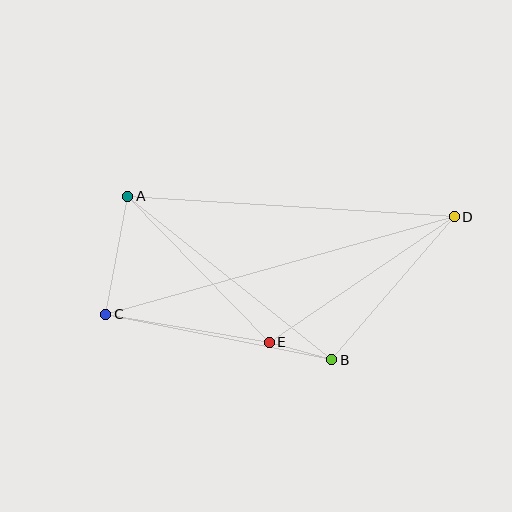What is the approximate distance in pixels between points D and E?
The distance between D and E is approximately 223 pixels.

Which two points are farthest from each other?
Points C and D are farthest from each other.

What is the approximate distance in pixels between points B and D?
The distance between B and D is approximately 188 pixels.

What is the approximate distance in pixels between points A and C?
The distance between A and C is approximately 120 pixels.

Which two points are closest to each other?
Points B and E are closest to each other.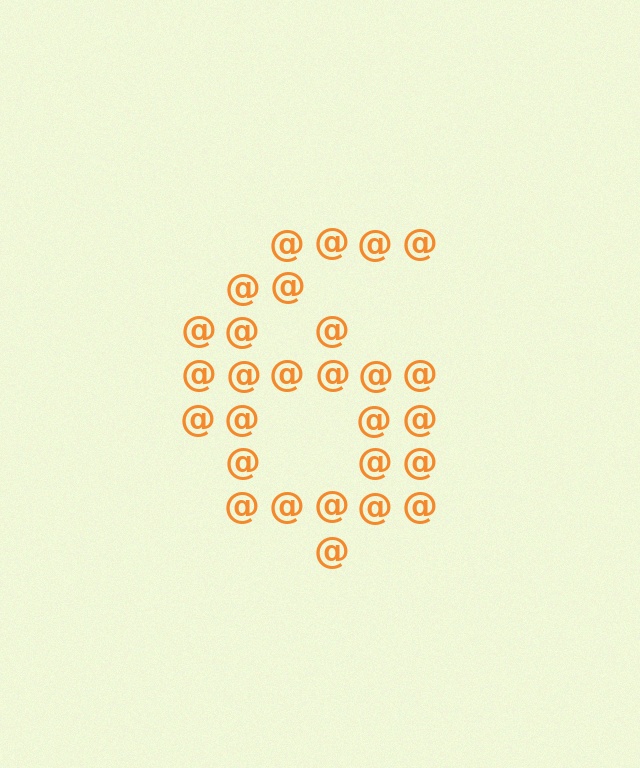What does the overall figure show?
The overall figure shows the digit 6.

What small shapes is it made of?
It is made of small at signs.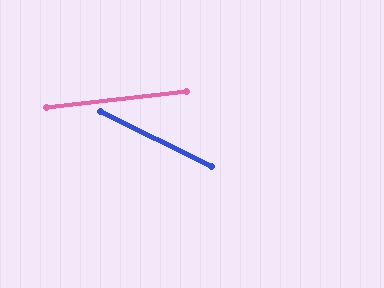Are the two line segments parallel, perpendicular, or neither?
Neither parallel nor perpendicular — they differ by about 33°.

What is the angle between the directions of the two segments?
Approximately 33 degrees.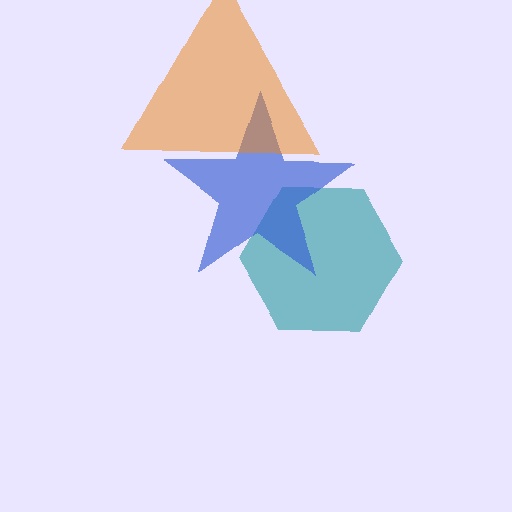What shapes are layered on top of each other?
The layered shapes are: a teal hexagon, a blue star, an orange triangle.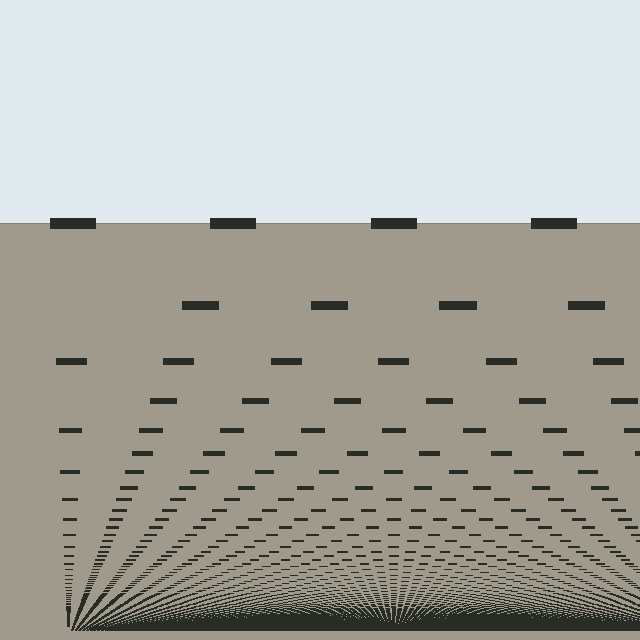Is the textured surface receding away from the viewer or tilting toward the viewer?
The surface appears to tilt toward the viewer. Texture elements get larger and sparser toward the top.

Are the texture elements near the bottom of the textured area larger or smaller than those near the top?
Smaller. The gradient is inverted — elements near the bottom are smaller and denser.